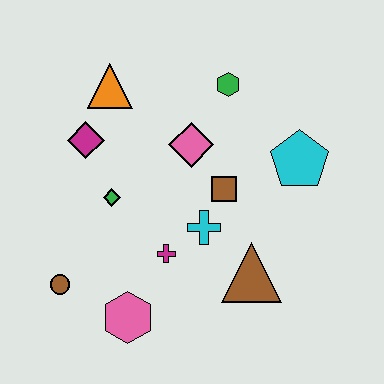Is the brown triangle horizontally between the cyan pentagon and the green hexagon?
Yes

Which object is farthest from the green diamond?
The cyan pentagon is farthest from the green diamond.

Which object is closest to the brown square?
The cyan cross is closest to the brown square.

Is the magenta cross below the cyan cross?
Yes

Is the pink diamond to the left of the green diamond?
No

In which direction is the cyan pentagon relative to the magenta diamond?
The cyan pentagon is to the right of the magenta diamond.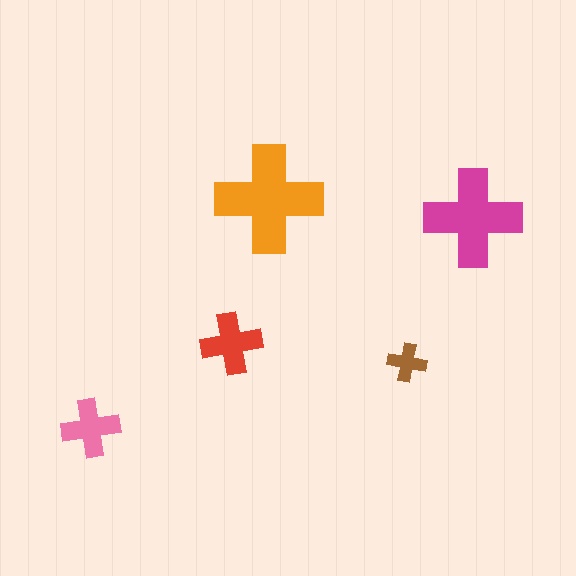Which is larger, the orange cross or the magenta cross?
The orange one.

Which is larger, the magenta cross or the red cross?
The magenta one.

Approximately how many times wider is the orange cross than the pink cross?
About 2 times wider.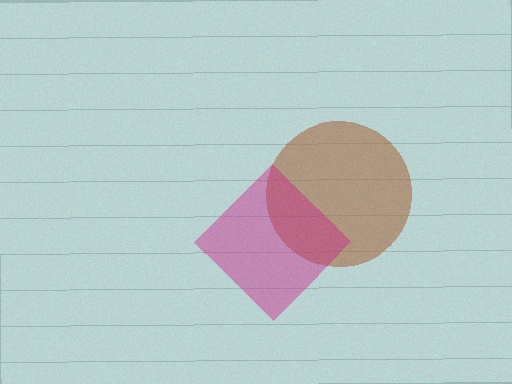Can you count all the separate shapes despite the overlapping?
Yes, there are 2 separate shapes.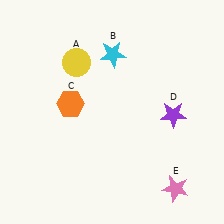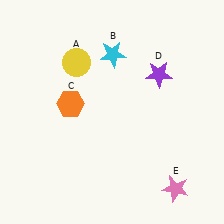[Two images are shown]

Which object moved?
The purple star (D) moved up.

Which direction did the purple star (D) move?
The purple star (D) moved up.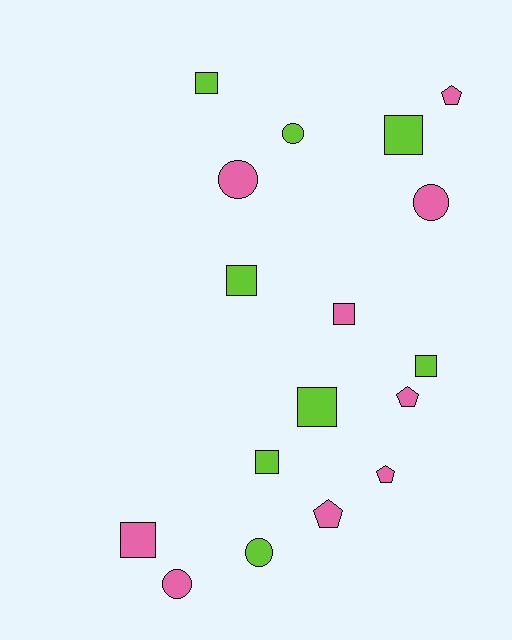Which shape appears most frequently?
Square, with 8 objects.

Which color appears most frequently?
Pink, with 9 objects.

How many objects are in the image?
There are 17 objects.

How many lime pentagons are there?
There are no lime pentagons.